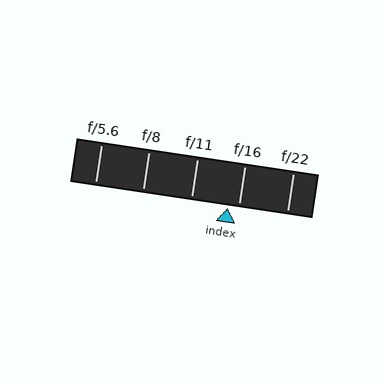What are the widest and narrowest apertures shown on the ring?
The widest aperture shown is f/5.6 and the narrowest is f/22.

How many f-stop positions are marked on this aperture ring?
There are 5 f-stop positions marked.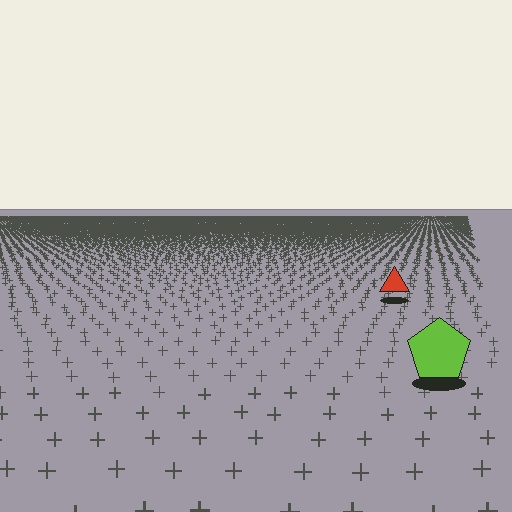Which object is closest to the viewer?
The lime pentagon is closest. The texture marks near it are larger and more spread out.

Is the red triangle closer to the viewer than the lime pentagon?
No. The lime pentagon is closer — you can tell from the texture gradient: the ground texture is coarser near it.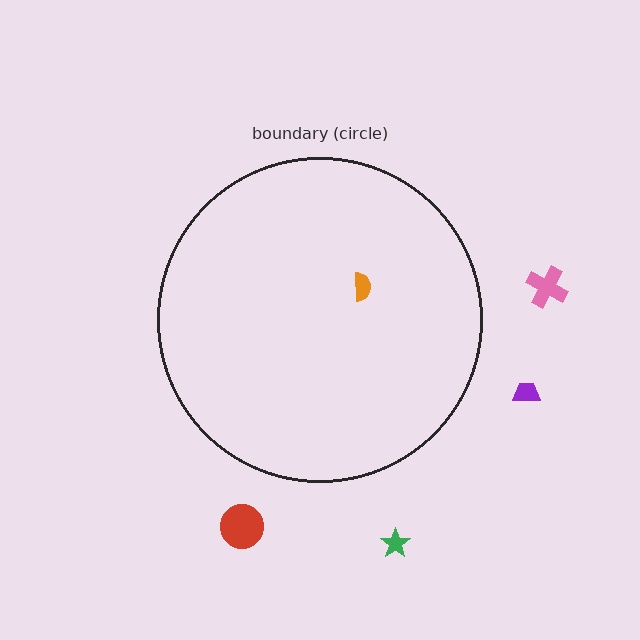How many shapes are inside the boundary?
1 inside, 4 outside.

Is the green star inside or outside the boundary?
Outside.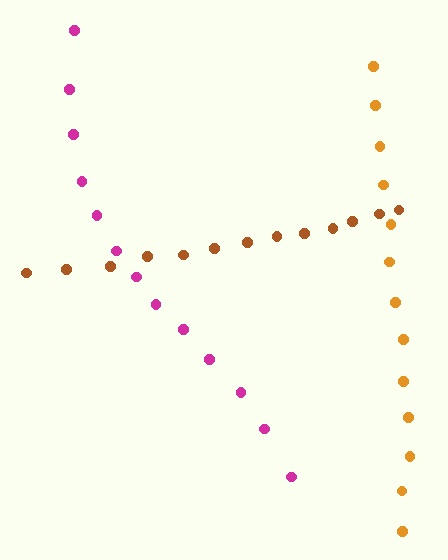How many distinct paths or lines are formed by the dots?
There are 3 distinct paths.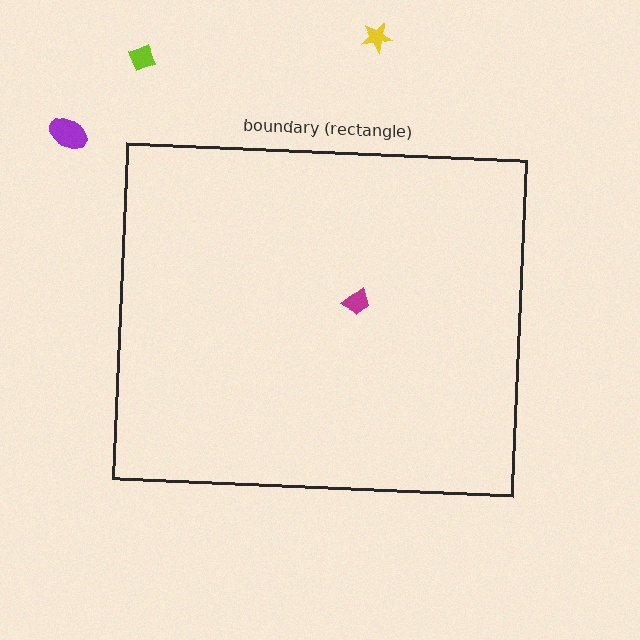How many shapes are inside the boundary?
1 inside, 3 outside.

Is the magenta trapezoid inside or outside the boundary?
Inside.